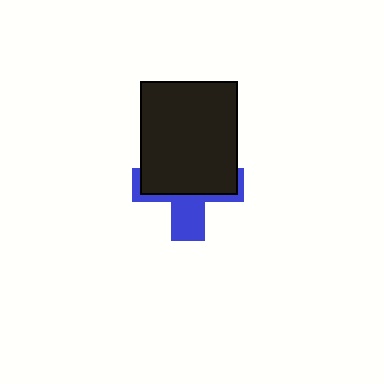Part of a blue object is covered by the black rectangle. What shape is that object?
It is a cross.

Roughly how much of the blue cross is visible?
A small part of it is visible (roughly 38%).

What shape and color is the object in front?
The object in front is a black rectangle.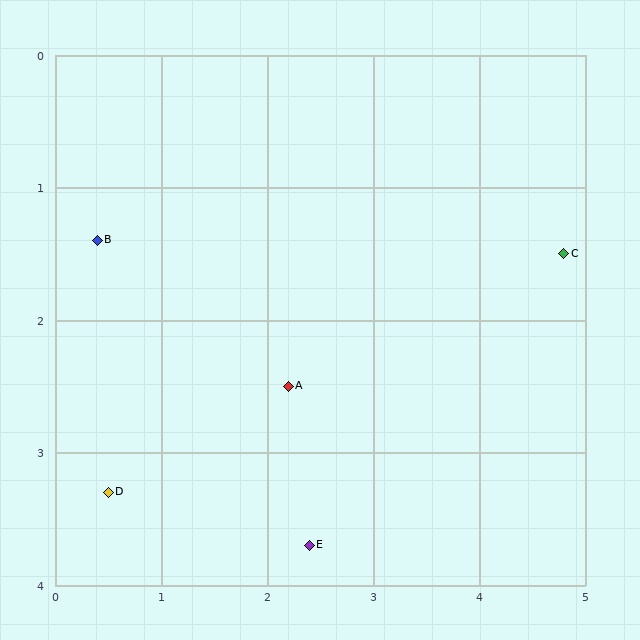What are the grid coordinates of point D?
Point D is at approximately (0.5, 3.3).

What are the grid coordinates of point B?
Point B is at approximately (0.4, 1.4).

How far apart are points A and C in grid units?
Points A and C are about 2.8 grid units apart.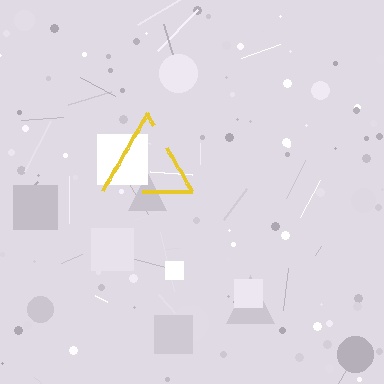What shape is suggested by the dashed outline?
The dashed outline suggests a triangle.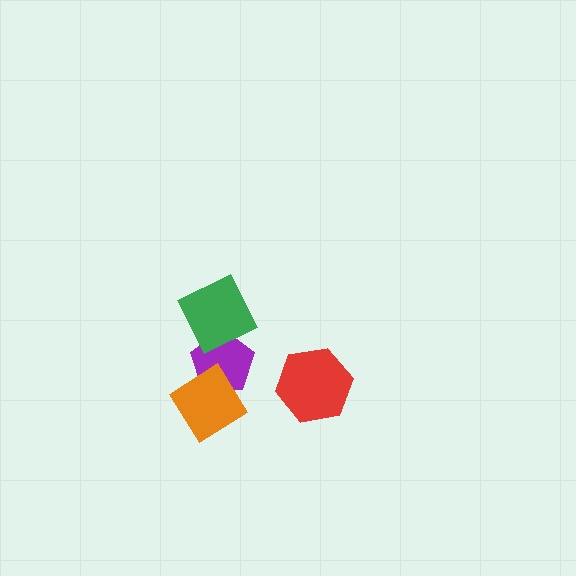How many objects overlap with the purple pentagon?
2 objects overlap with the purple pentagon.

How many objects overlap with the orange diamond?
1 object overlaps with the orange diamond.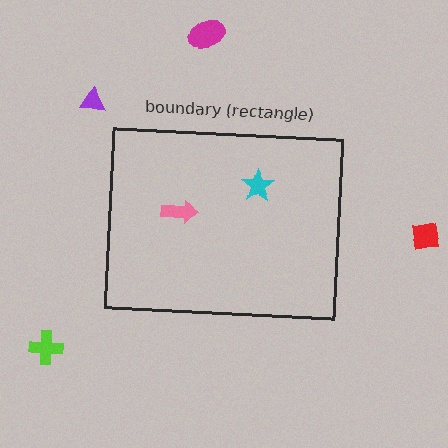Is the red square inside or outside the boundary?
Outside.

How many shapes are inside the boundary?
2 inside, 4 outside.